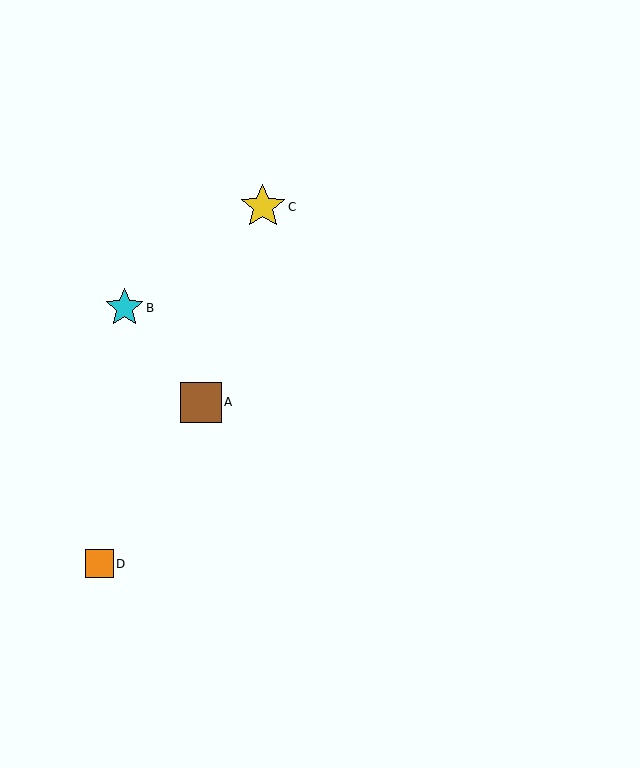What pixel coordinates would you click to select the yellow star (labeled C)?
Click at (263, 207) to select the yellow star C.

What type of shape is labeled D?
Shape D is an orange square.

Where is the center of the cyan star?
The center of the cyan star is at (124, 308).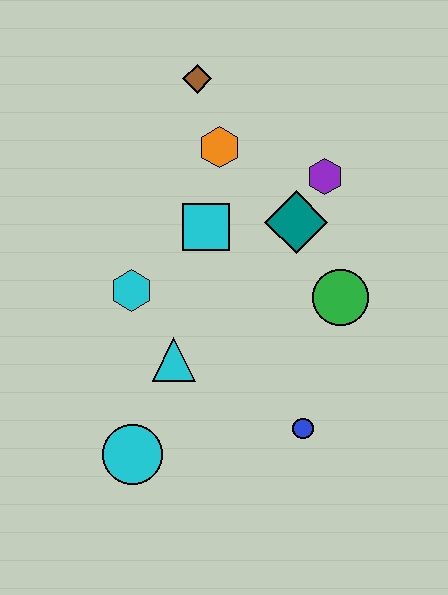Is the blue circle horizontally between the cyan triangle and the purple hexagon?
Yes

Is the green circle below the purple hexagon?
Yes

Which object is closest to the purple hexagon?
The teal diamond is closest to the purple hexagon.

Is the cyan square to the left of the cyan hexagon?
No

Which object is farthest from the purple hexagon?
The cyan circle is farthest from the purple hexagon.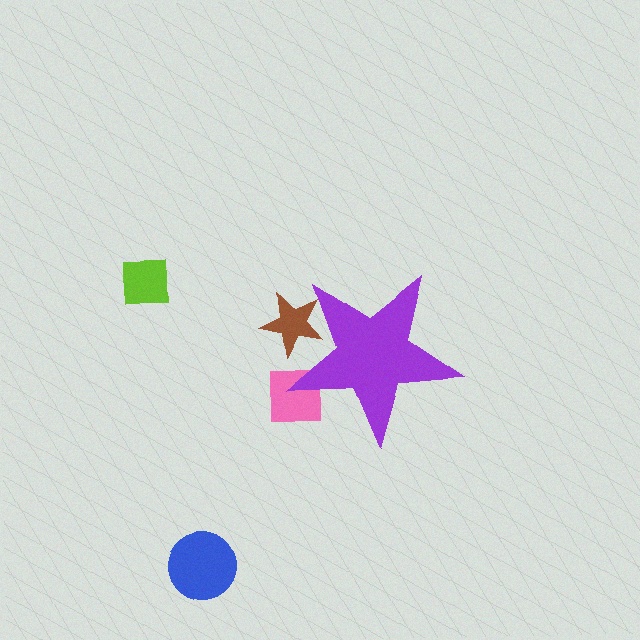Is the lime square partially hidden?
No, the lime square is fully visible.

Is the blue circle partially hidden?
No, the blue circle is fully visible.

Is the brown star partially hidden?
Yes, the brown star is partially hidden behind the purple star.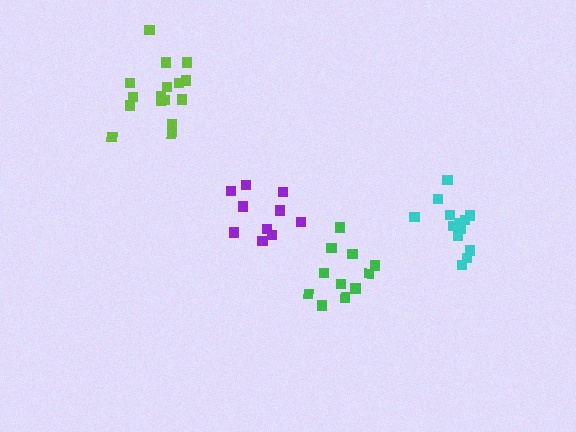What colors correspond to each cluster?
The clusters are colored: cyan, lime, purple, green.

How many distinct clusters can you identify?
There are 4 distinct clusters.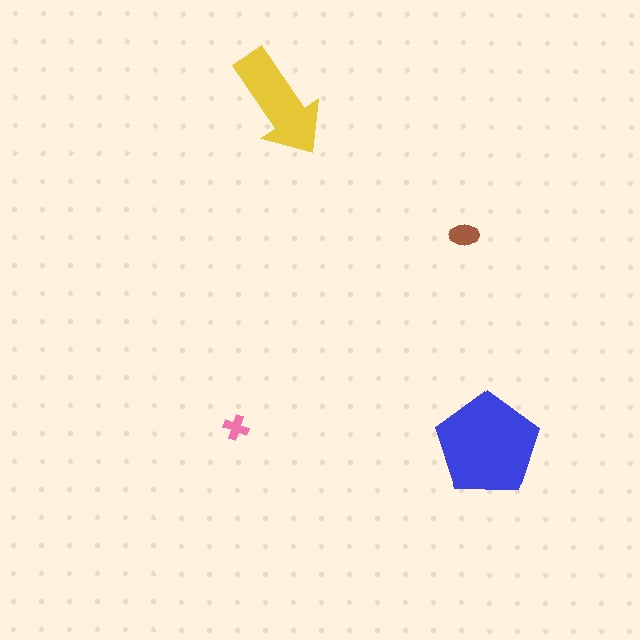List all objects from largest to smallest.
The blue pentagon, the yellow arrow, the brown ellipse, the pink cross.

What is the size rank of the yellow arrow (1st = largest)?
2nd.